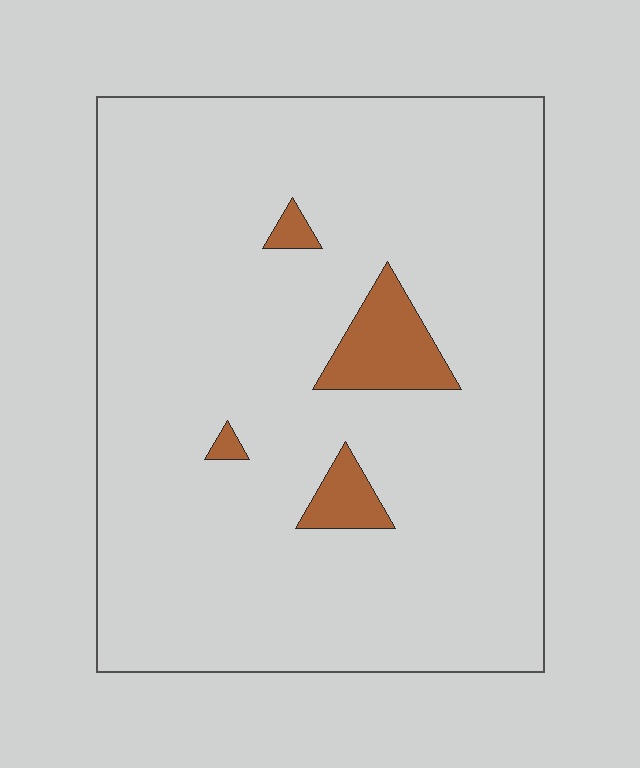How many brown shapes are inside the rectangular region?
4.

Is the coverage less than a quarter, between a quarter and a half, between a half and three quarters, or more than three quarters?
Less than a quarter.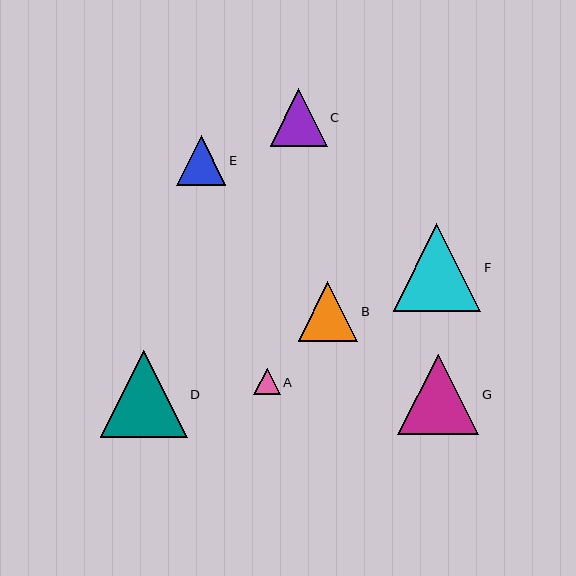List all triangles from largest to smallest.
From largest to smallest: F, D, G, B, C, E, A.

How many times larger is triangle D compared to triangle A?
Triangle D is approximately 3.3 times the size of triangle A.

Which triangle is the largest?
Triangle F is the largest with a size of approximately 87 pixels.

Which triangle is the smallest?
Triangle A is the smallest with a size of approximately 26 pixels.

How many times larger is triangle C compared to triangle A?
Triangle C is approximately 2.2 times the size of triangle A.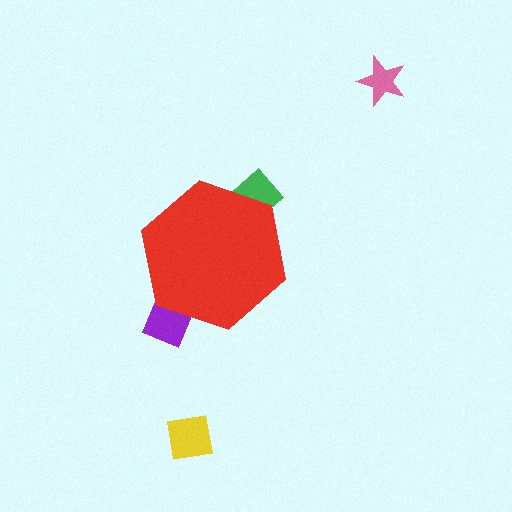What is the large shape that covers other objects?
A red hexagon.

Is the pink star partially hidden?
No, the pink star is fully visible.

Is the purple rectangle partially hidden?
Yes, the purple rectangle is partially hidden behind the red hexagon.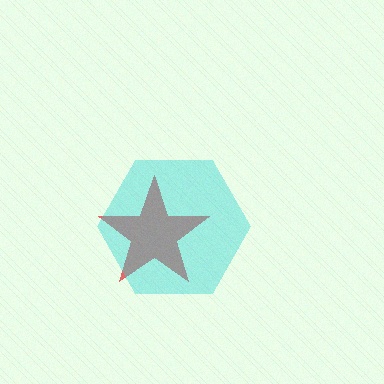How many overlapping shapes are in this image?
There are 2 overlapping shapes in the image.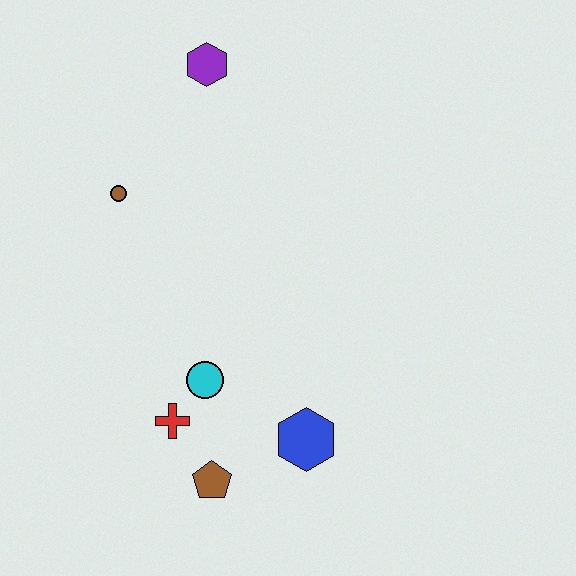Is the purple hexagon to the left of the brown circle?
No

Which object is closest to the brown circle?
The purple hexagon is closest to the brown circle.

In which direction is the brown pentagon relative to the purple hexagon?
The brown pentagon is below the purple hexagon.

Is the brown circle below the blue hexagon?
No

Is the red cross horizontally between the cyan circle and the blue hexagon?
No